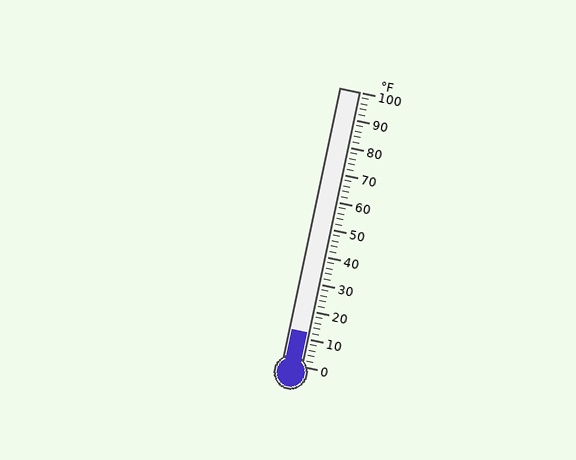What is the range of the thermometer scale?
The thermometer scale ranges from 0°F to 100°F.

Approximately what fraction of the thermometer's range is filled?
The thermometer is filled to approximately 10% of its range.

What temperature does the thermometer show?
The thermometer shows approximately 12°F.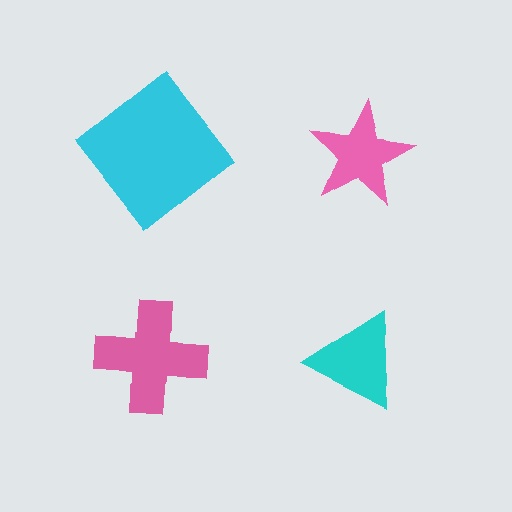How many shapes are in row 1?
2 shapes.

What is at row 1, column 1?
A cyan diamond.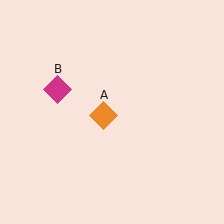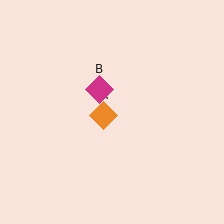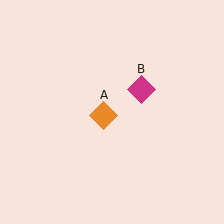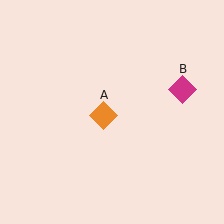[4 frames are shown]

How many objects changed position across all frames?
1 object changed position: magenta diamond (object B).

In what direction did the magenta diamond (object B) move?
The magenta diamond (object B) moved right.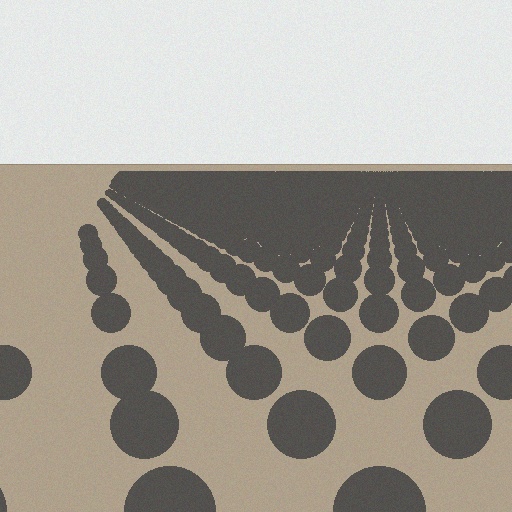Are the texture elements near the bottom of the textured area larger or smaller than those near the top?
Larger. Near the bottom, elements are closer to the viewer and appear at a bigger on-screen size.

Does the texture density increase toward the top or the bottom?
Density increases toward the top.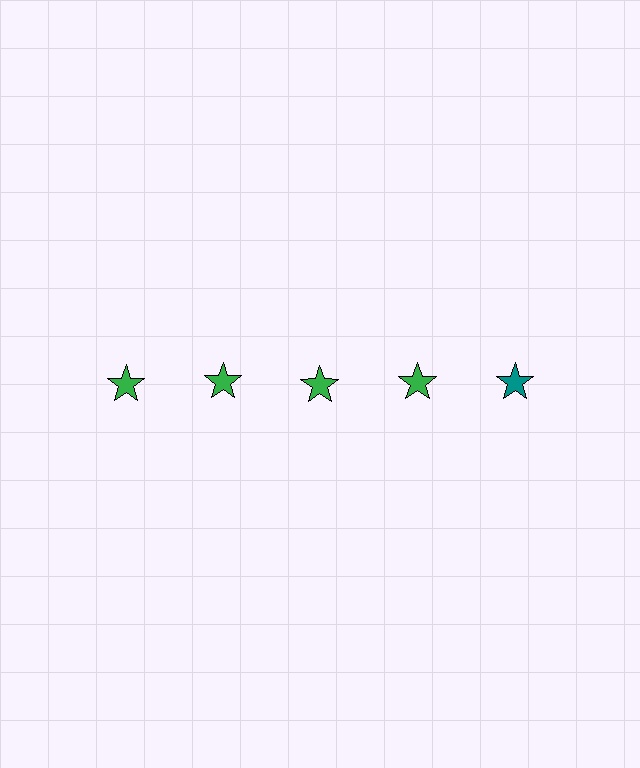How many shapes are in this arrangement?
There are 5 shapes arranged in a grid pattern.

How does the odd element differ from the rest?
It has a different color: teal instead of green.